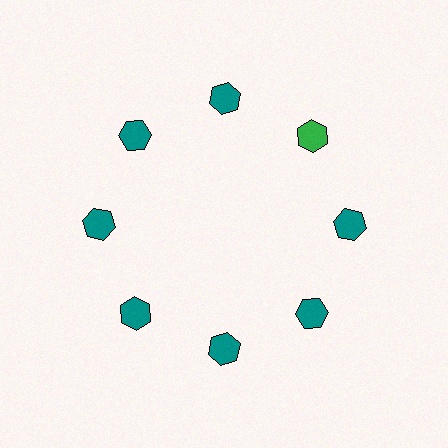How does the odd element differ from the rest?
It has a different color: green instead of teal.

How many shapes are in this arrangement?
There are 8 shapes arranged in a ring pattern.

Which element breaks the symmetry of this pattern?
The green hexagon at roughly the 2 o'clock position breaks the symmetry. All other shapes are teal hexagons.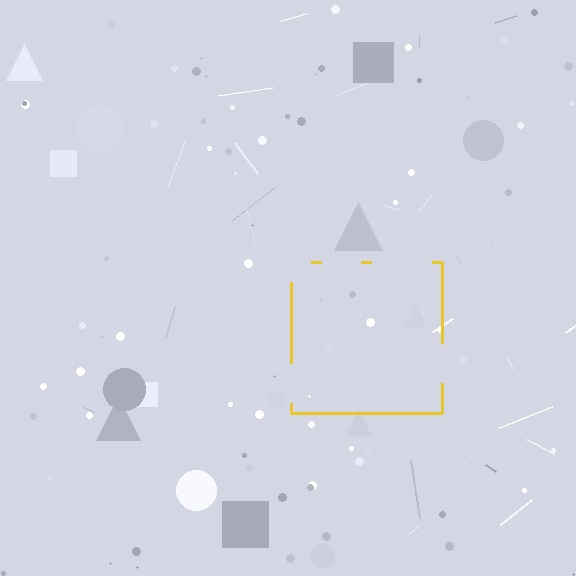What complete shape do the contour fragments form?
The contour fragments form a square.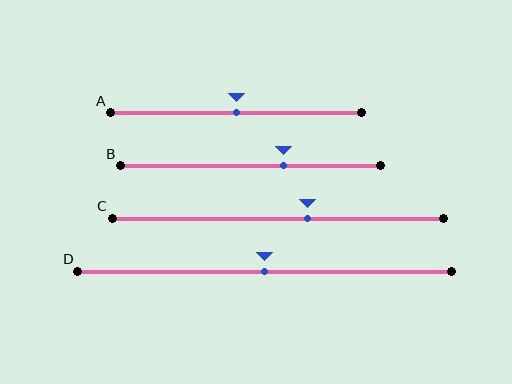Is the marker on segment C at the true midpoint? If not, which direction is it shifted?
No, the marker on segment C is shifted to the right by about 9% of the segment length.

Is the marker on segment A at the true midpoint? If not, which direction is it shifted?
Yes, the marker on segment A is at the true midpoint.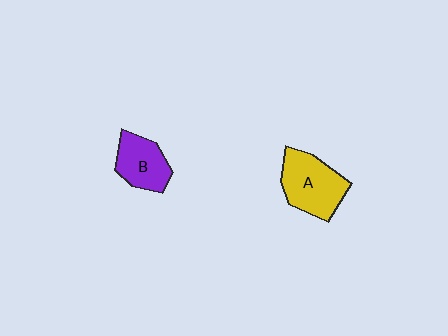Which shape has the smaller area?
Shape B (purple).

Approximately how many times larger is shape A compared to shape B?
Approximately 1.4 times.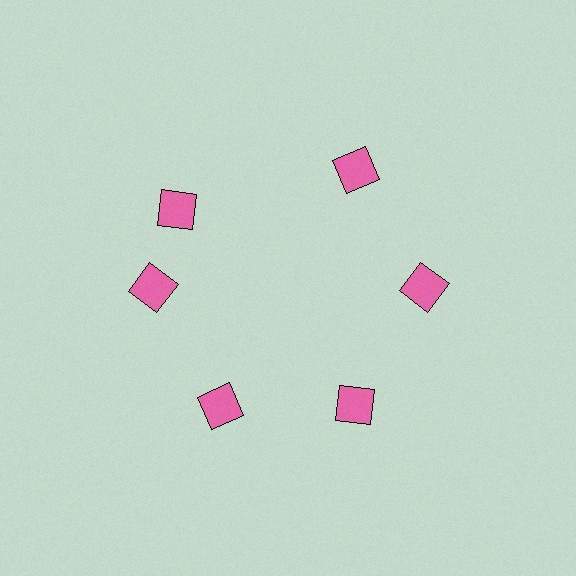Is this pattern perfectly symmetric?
No. The 6 pink squares are arranged in a ring, but one element near the 11 o'clock position is rotated out of alignment along the ring, breaking the 6-fold rotational symmetry.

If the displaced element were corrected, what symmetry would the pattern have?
It would have 6-fold rotational symmetry — the pattern would map onto itself every 60 degrees.